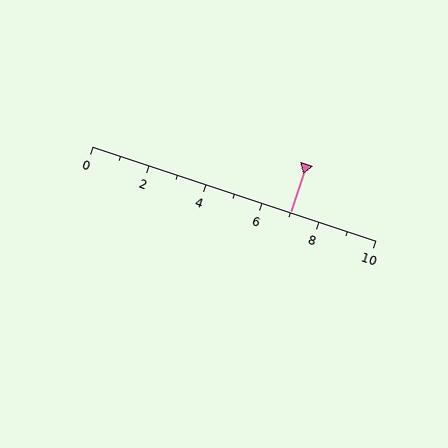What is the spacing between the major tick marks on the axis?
The major ticks are spaced 2 apart.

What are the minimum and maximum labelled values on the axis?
The axis runs from 0 to 10.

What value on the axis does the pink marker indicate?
The marker indicates approximately 7.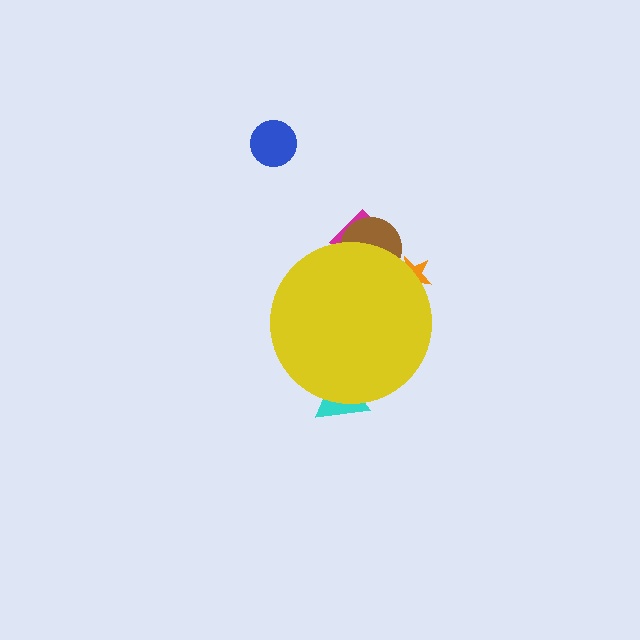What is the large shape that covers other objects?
A yellow circle.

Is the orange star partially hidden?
Yes, the orange star is partially hidden behind the yellow circle.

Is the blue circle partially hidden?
No, the blue circle is fully visible.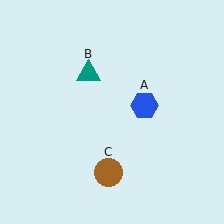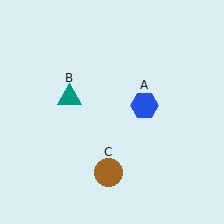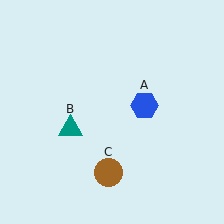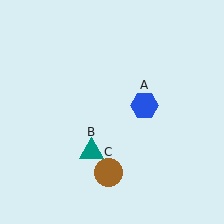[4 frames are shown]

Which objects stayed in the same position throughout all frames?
Blue hexagon (object A) and brown circle (object C) remained stationary.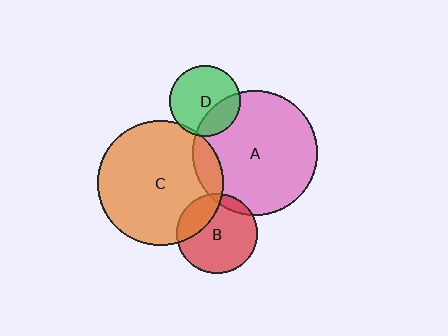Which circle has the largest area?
Circle C (orange).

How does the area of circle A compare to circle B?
Approximately 2.4 times.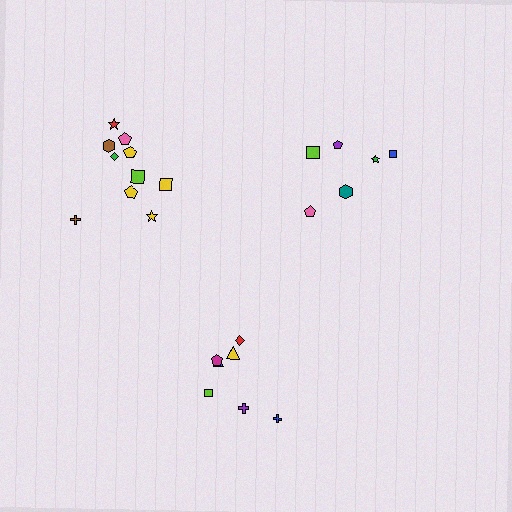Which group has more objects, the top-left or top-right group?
The top-left group.